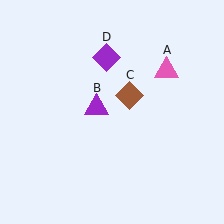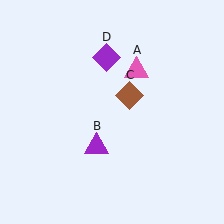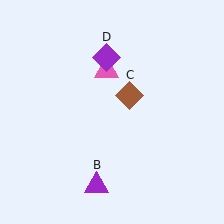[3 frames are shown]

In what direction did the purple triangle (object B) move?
The purple triangle (object B) moved down.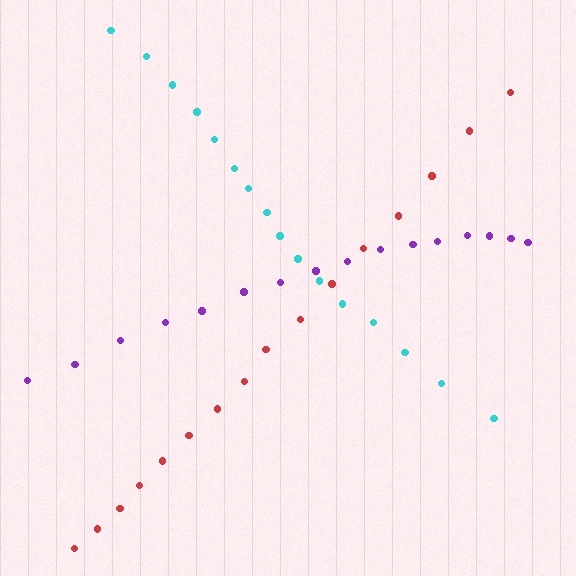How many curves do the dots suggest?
There are 3 distinct paths.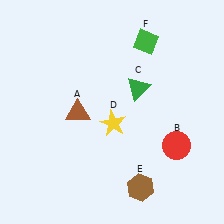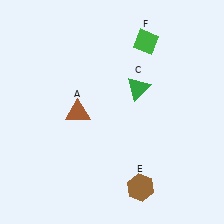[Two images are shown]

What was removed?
The yellow star (D), the red circle (B) were removed in Image 2.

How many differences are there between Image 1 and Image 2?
There are 2 differences between the two images.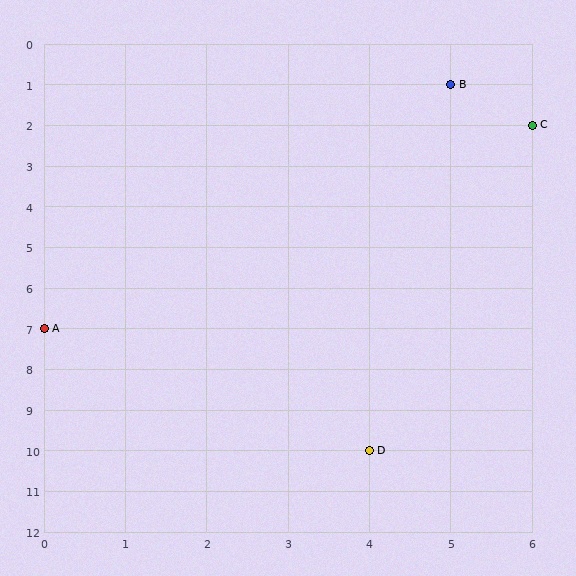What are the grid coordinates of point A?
Point A is at grid coordinates (0, 7).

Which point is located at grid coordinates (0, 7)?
Point A is at (0, 7).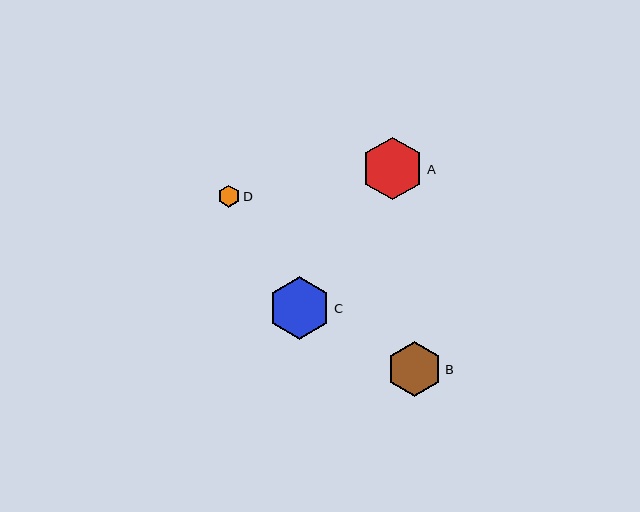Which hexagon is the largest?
Hexagon A is the largest with a size of approximately 62 pixels.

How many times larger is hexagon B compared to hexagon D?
Hexagon B is approximately 2.5 times the size of hexagon D.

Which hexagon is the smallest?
Hexagon D is the smallest with a size of approximately 22 pixels.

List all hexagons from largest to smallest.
From largest to smallest: A, C, B, D.